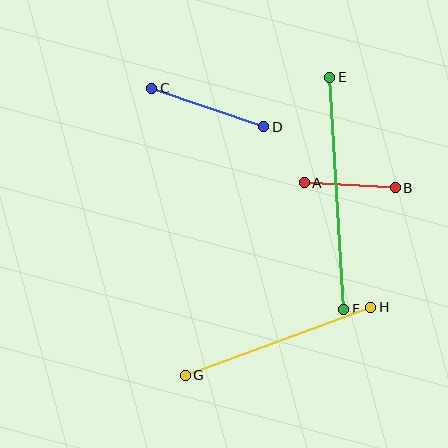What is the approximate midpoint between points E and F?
The midpoint is at approximately (337, 193) pixels.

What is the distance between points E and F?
The distance is approximately 233 pixels.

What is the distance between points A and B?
The distance is approximately 91 pixels.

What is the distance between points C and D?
The distance is approximately 118 pixels.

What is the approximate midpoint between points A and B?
The midpoint is at approximately (350, 185) pixels.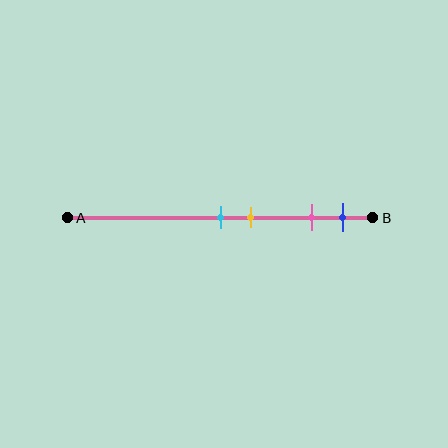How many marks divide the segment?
There are 4 marks dividing the segment.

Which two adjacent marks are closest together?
The cyan and yellow marks are the closest adjacent pair.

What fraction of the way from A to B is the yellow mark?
The yellow mark is approximately 60% (0.6) of the way from A to B.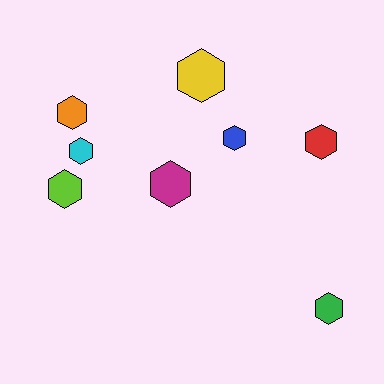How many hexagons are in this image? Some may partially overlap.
There are 8 hexagons.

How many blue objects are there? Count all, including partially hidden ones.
There is 1 blue object.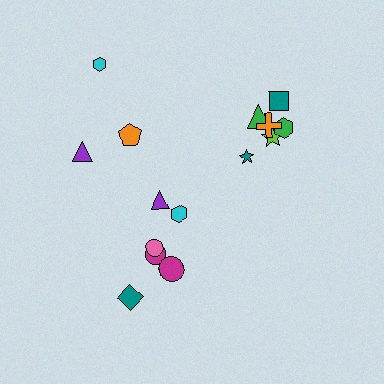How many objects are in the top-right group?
There are 6 objects.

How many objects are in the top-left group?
There are 4 objects.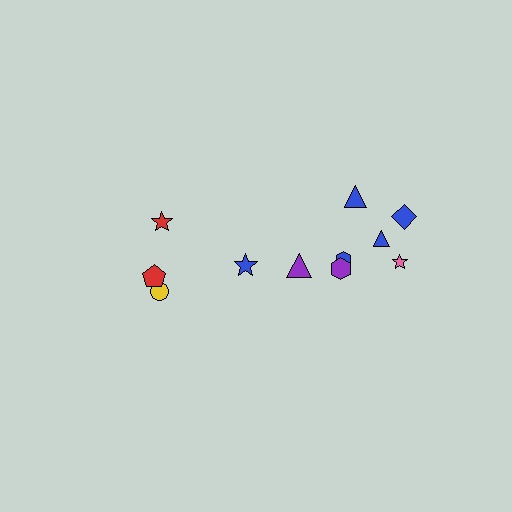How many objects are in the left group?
There are 4 objects.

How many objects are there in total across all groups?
There are 11 objects.